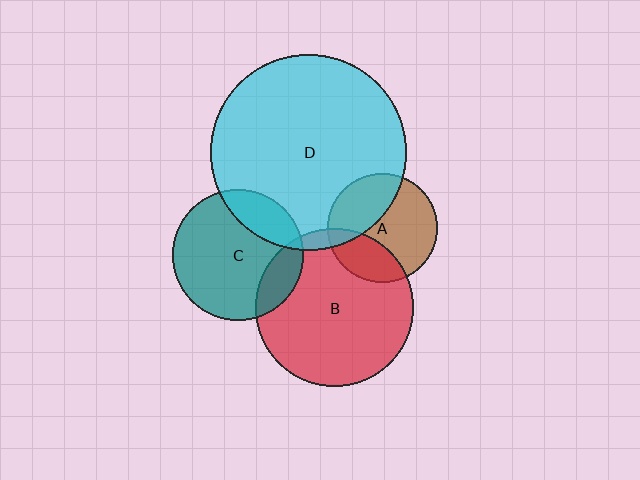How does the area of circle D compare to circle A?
Approximately 3.2 times.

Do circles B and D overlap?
Yes.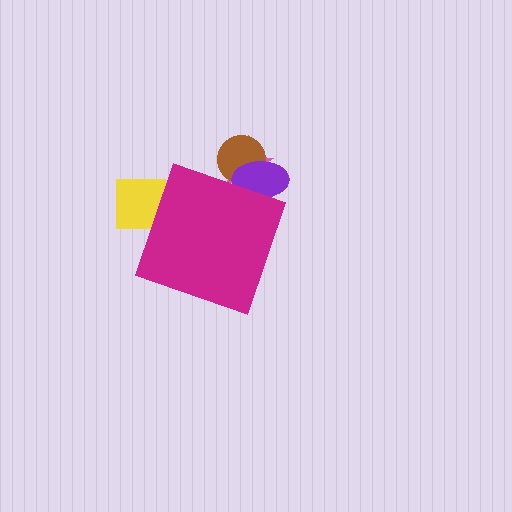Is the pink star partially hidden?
Yes, the pink star is partially hidden behind the magenta diamond.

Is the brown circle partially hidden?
Yes, the brown circle is partially hidden behind the magenta diamond.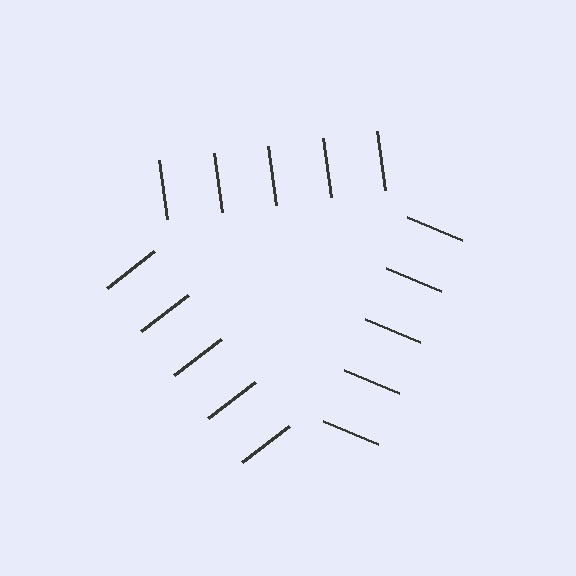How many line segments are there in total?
15 — 5 along each of the 3 edges.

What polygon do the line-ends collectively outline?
An illusory triangle — the line segments terminate on its edges but no continuous stroke is drawn.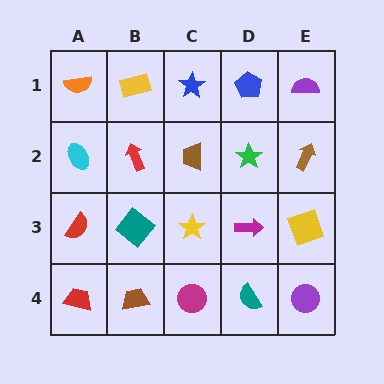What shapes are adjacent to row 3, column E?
A brown arrow (row 2, column E), a purple circle (row 4, column E), a magenta arrow (row 3, column D).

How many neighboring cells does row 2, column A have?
3.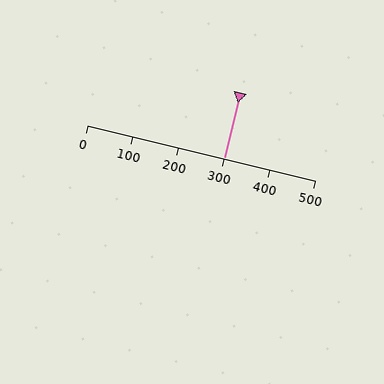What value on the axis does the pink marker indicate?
The marker indicates approximately 300.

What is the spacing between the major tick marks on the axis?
The major ticks are spaced 100 apart.